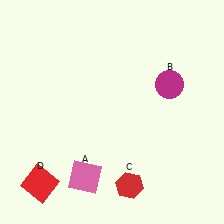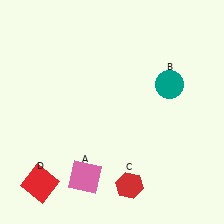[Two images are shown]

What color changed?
The circle (B) changed from magenta in Image 1 to teal in Image 2.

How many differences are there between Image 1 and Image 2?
There is 1 difference between the two images.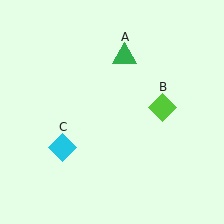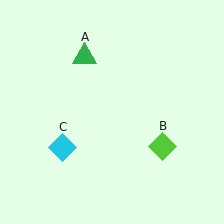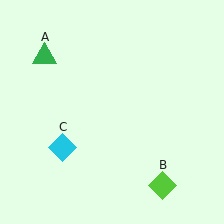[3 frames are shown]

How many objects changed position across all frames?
2 objects changed position: green triangle (object A), lime diamond (object B).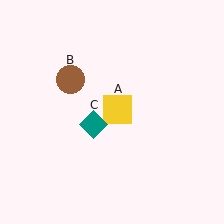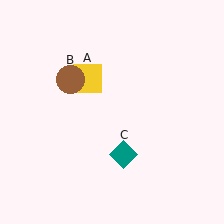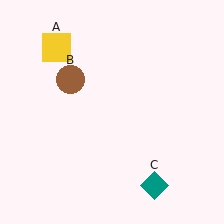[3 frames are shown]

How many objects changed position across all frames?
2 objects changed position: yellow square (object A), teal diamond (object C).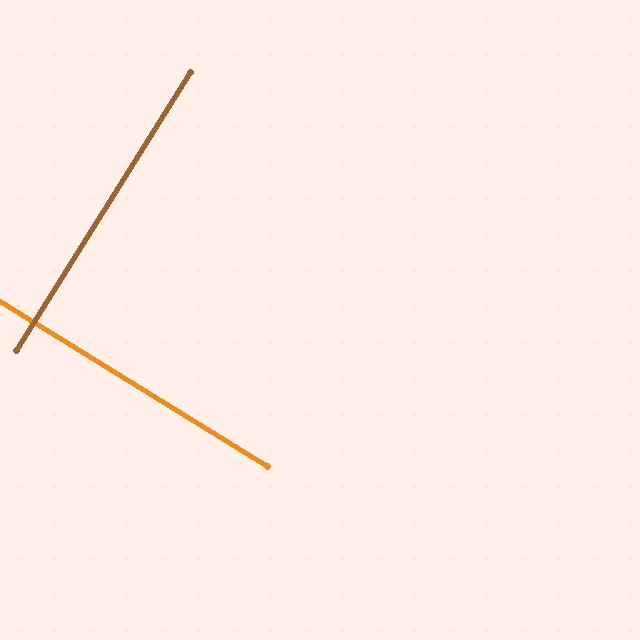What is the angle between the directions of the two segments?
Approximately 90 degrees.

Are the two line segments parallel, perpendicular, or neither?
Perpendicular — they meet at approximately 90°.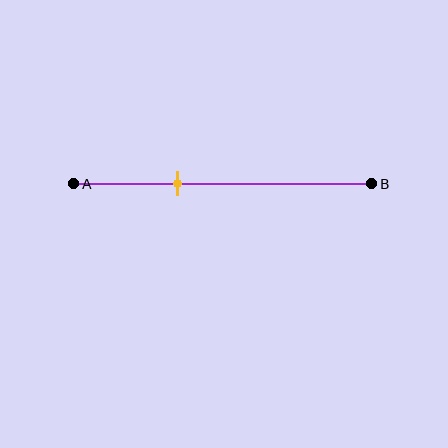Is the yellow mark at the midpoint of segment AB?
No, the mark is at about 35% from A, not at the 50% midpoint.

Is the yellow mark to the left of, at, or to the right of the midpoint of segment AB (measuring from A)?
The yellow mark is to the left of the midpoint of segment AB.